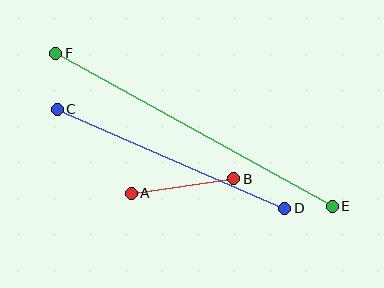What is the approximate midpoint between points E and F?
The midpoint is at approximately (194, 130) pixels.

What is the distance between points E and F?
The distance is approximately 316 pixels.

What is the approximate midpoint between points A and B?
The midpoint is at approximately (183, 186) pixels.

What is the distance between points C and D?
The distance is approximately 248 pixels.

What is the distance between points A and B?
The distance is approximately 103 pixels.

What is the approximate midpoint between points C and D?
The midpoint is at approximately (171, 159) pixels.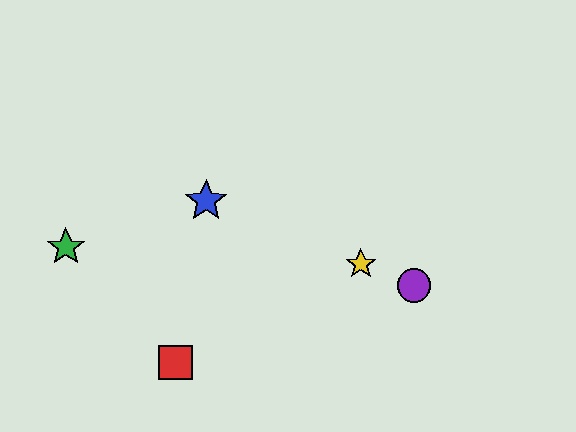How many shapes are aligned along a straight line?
3 shapes (the blue star, the yellow star, the purple circle) are aligned along a straight line.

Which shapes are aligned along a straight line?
The blue star, the yellow star, the purple circle are aligned along a straight line.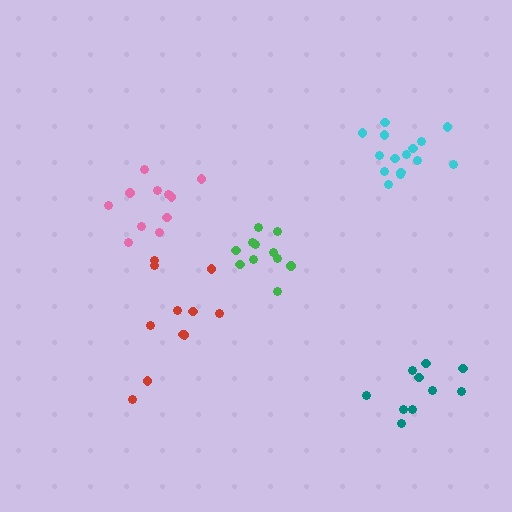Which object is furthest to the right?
The cyan cluster is rightmost.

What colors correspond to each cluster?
The clusters are colored: cyan, red, green, pink, teal.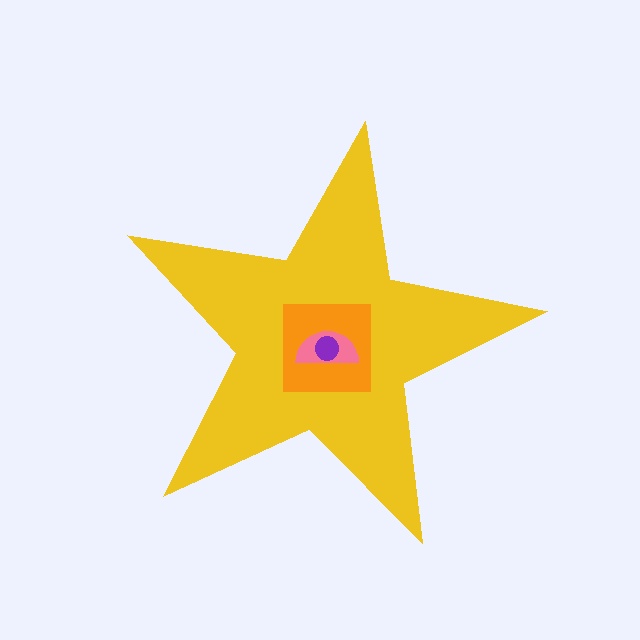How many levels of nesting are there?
4.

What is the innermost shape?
The purple circle.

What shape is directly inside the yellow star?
The orange square.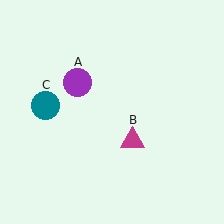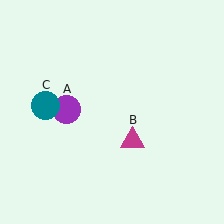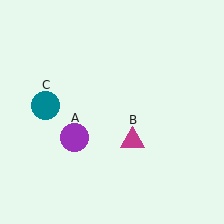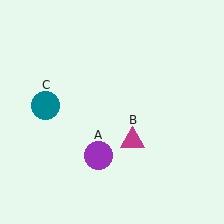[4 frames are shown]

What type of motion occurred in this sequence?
The purple circle (object A) rotated counterclockwise around the center of the scene.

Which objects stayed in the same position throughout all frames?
Magenta triangle (object B) and teal circle (object C) remained stationary.